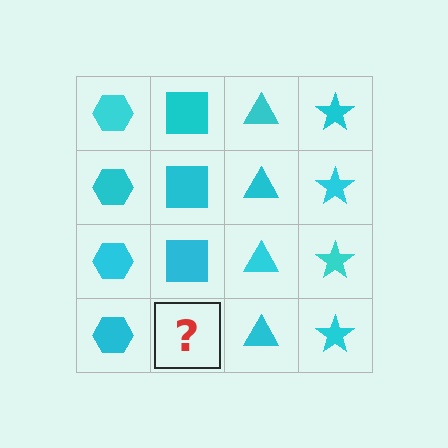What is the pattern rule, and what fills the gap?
The rule is that each column has a consistent shape. The gap should be filled with a cyan square.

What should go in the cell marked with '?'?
The missing cell should contain a cyan square.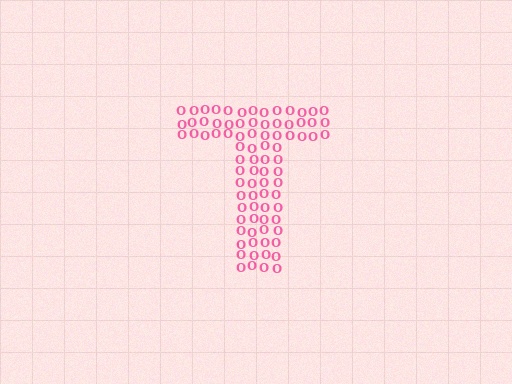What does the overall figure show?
The overall figure shows the letter T.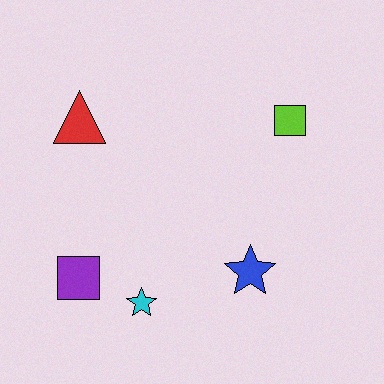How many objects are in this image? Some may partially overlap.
There are 5 objects.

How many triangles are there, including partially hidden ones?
There is 1 triangle.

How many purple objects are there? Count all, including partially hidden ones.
There is 1 purple object.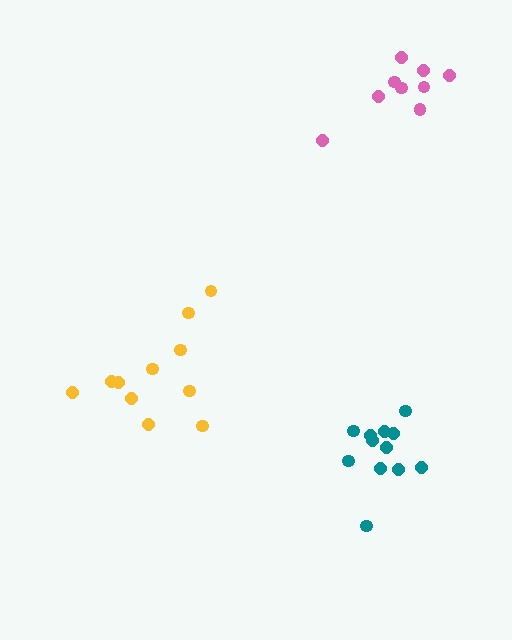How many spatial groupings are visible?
There are 3 spatial groupings.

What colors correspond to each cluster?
The clusters are colored: yellow, pink, teal.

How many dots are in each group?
Group 1: 11 dots, Group 2: 9 dots, Group 3: 12 dots (32 total).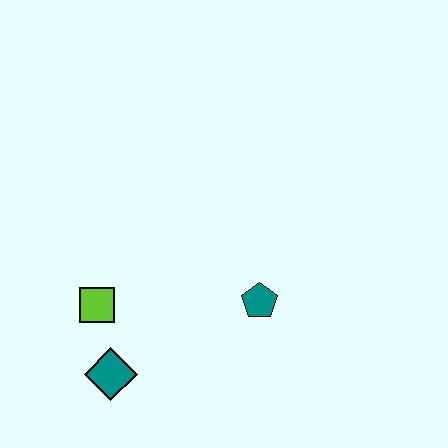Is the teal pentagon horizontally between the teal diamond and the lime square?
No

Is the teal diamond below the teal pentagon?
Yes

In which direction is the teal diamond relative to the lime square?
The teal diamond is below the lime square.